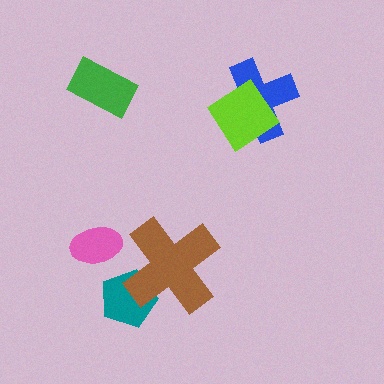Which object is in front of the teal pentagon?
The brown cross is in front of the teal pentagon.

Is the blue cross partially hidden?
Yes, it is partially covered by another shape.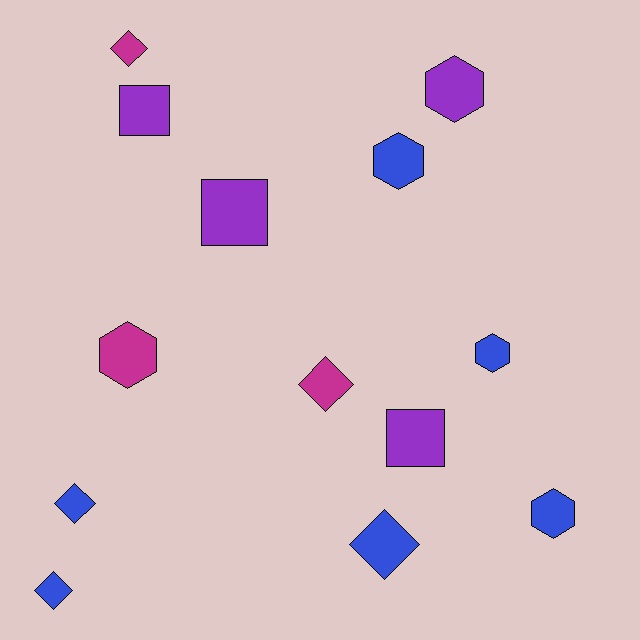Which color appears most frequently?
Blue, with 6 objects.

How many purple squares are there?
There are 3 purple squares.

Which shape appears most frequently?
Diamond, with 5 objects.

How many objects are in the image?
There are 13 objects.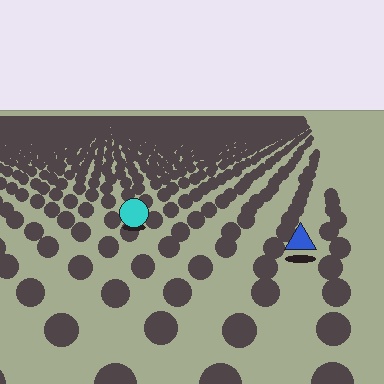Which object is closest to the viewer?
The blue triangle is closest. The texture marks near it are larger and more spread out.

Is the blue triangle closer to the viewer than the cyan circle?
Yes. The blue triangle is closer — you can tell from the texture gradient: the ground texture is coarser near it.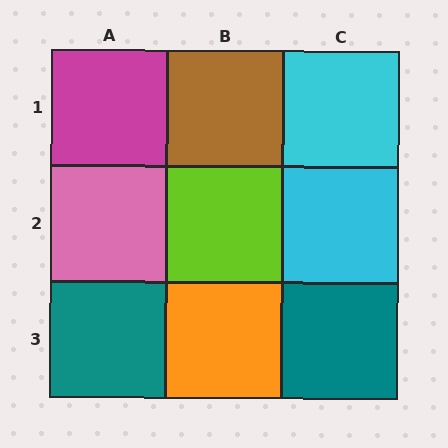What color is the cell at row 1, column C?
Cyan.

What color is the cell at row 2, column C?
Cyan.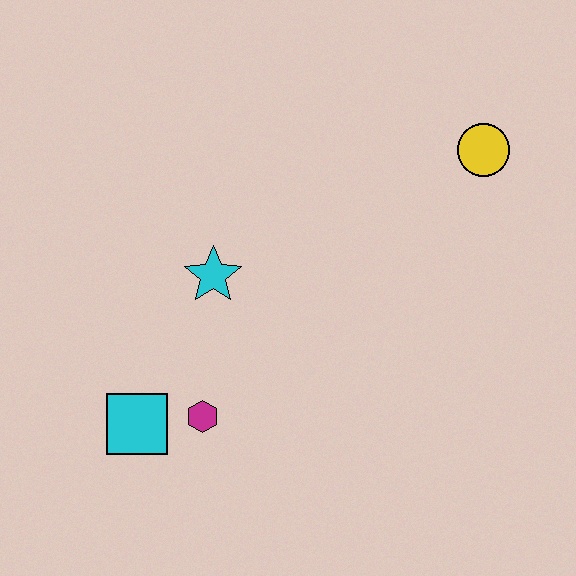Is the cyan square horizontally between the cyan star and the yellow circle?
No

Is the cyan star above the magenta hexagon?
Yes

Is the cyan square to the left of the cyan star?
Yes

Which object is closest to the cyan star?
The magenta hexagon is closest to the cyan star.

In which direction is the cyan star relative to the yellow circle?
The cyan star is to the left of the yellow circle.